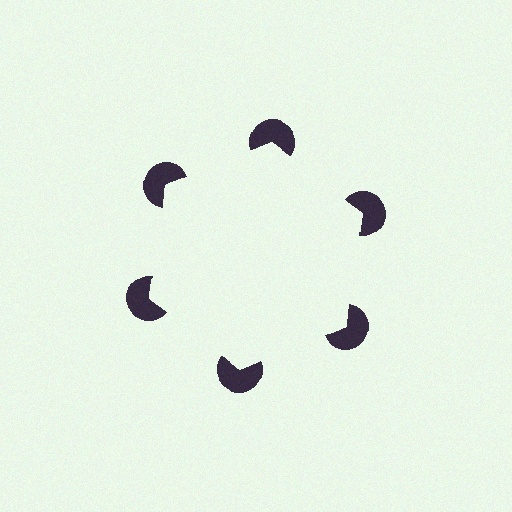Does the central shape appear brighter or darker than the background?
It typically appears slightly brighter than the background, even though no actual brightness change is drawn.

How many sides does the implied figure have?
6 sides.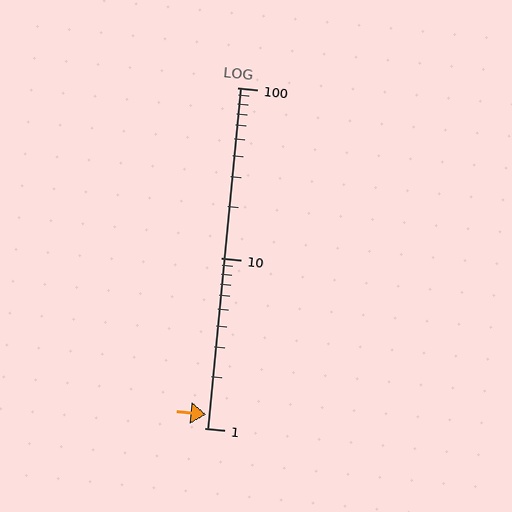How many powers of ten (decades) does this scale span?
The scale spans 2 decades, from 1 to 100.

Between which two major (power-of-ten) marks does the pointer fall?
The pointer is between 1 and 10.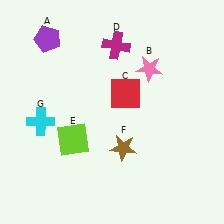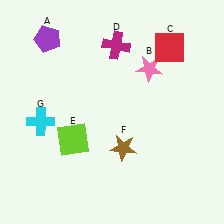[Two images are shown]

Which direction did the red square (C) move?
The red square (C) moved up.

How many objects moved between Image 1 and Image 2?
1 object moved between the two images.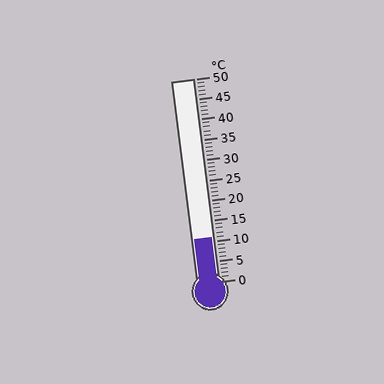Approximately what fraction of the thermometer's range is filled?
The thermometer is filled to approximately 20% of its range.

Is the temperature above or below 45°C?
The temperature is below 45°C.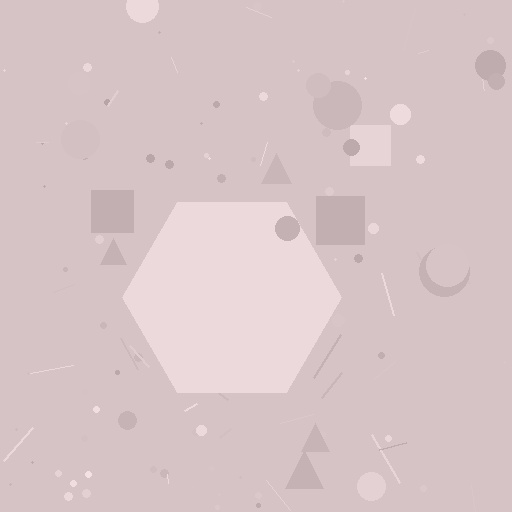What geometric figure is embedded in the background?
A hexagon is embedded in the background.